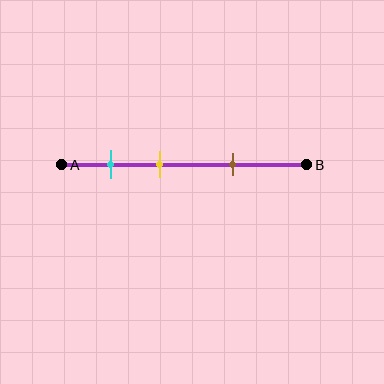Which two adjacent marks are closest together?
The cyan and yellow marks are the closest adjacent pair.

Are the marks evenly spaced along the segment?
Yes, the marks are approximately evenly spaced.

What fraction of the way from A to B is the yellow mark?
The yellow mark is approximately 40% (0.4) of the way from A to B.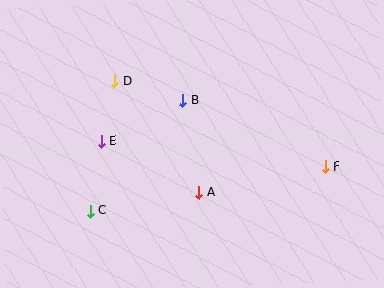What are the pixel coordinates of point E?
Point E is at (101, 141).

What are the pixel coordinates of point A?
Point A is at (199, 193).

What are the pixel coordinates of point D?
Point D is at (115, 81).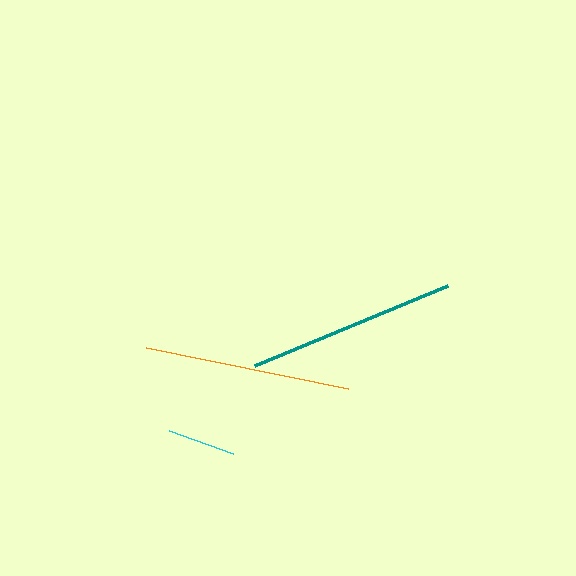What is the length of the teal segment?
The teal segment is approximately 209 pixels long.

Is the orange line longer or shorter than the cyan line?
The orange line is longer than the cyan line.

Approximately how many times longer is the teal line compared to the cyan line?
The teal line is approximately 3.1 times the length of the cyan line.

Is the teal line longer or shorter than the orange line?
The teal line is longer than the orange line.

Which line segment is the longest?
The teal line is the longest at approximately 209 pixels.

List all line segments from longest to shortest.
From longest to shortest: teal, orange, cyan.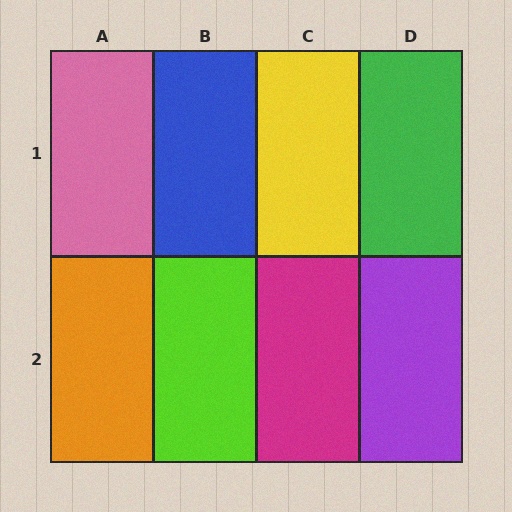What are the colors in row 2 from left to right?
Orange, lime, magenta, purple.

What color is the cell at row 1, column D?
Green.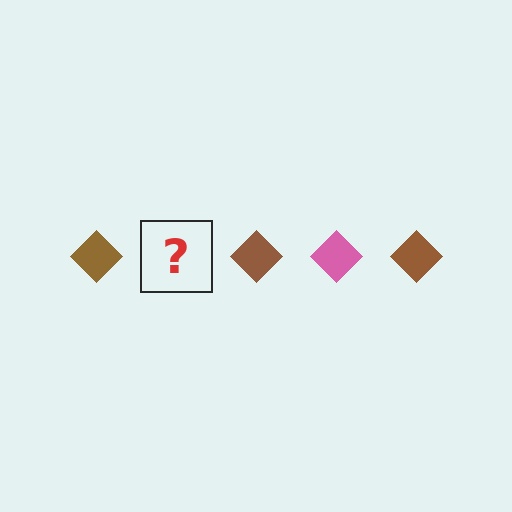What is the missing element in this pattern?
The missing element is a pink diamond.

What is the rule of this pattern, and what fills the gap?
The rule is that the pattern cycles through brown, pink diamonds. The gap should be filled with a pink diamond.